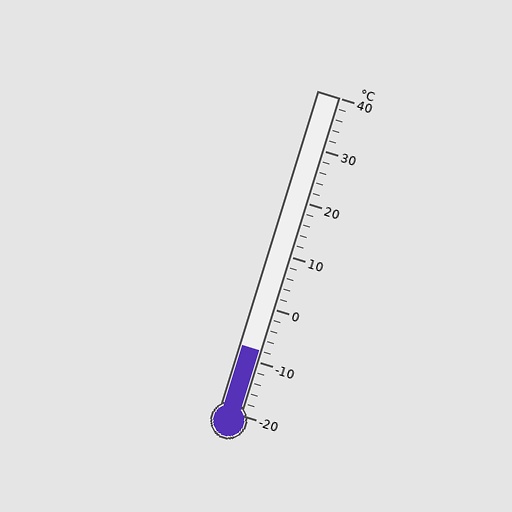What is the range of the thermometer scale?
The thermometer scale ranges from -20°C to 40°C.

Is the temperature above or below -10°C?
The temperature is above -10°C.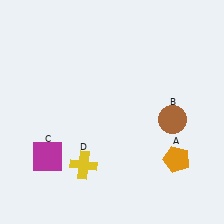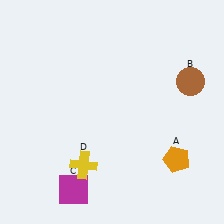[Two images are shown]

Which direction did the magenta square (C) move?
The magenta square (C) moved down.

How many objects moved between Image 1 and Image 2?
2 objects moved between the two images.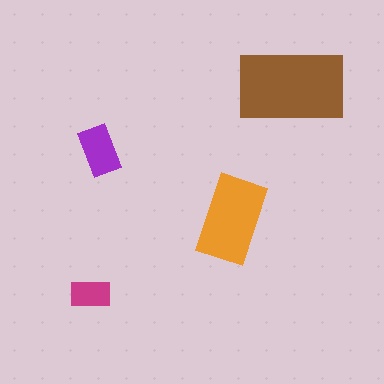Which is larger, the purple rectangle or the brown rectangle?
The brown one.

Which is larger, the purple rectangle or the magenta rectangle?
The purple one.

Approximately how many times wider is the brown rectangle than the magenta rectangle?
About 2.5 times wider.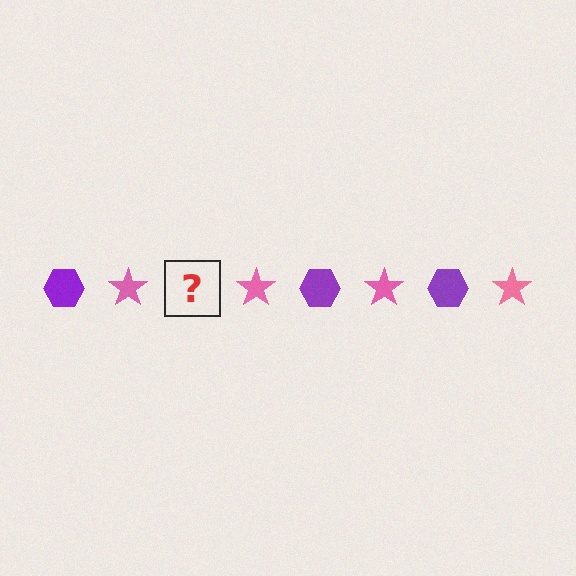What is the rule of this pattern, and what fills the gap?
The rule is that the pattern alternates between purple hexagon and pink star. The gap should be filled with a purple hexagon.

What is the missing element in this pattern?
The missing element is a purple hexagon.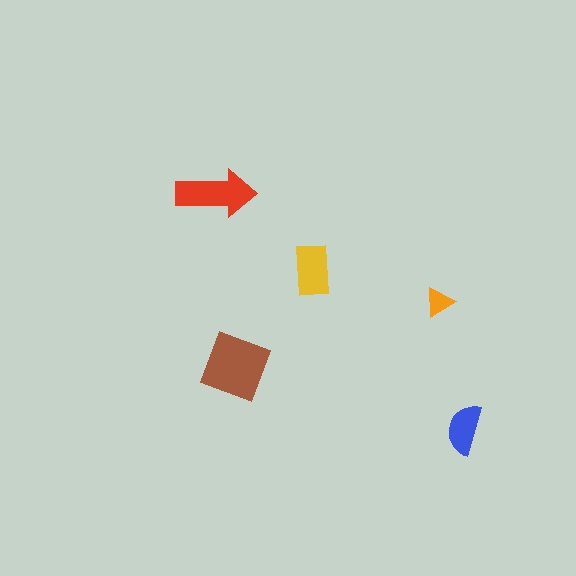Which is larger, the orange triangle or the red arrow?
The red arrow.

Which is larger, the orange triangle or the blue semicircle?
The blue semicircle.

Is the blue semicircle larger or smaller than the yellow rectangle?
Smaller.